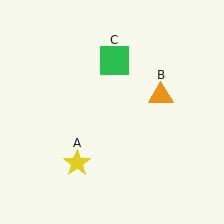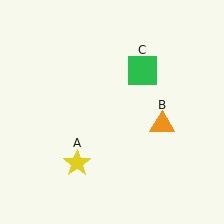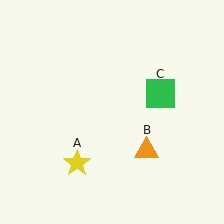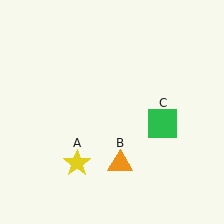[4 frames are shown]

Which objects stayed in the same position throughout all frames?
Yellow star (object A) remained stationary.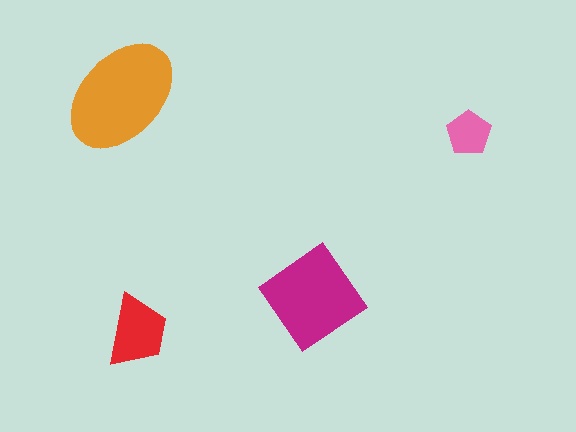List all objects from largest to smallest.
The orange ellipse, the magenta diamond, the red trapezoid, the pink pentagon.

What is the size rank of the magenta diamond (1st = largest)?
2nd.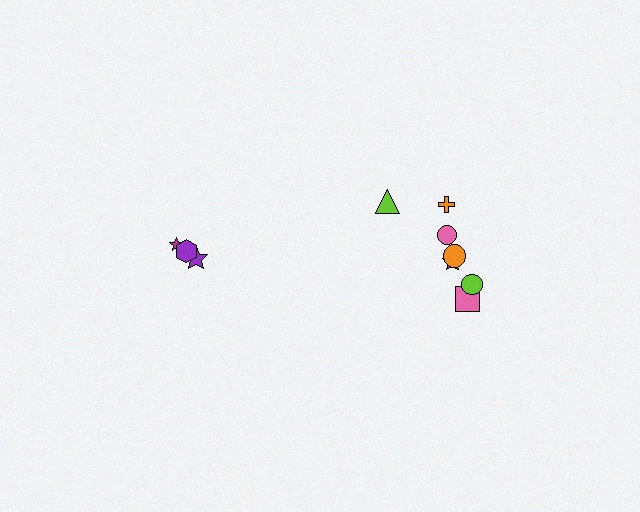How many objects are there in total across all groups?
There are 10 objects.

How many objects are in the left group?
There are 3 objects.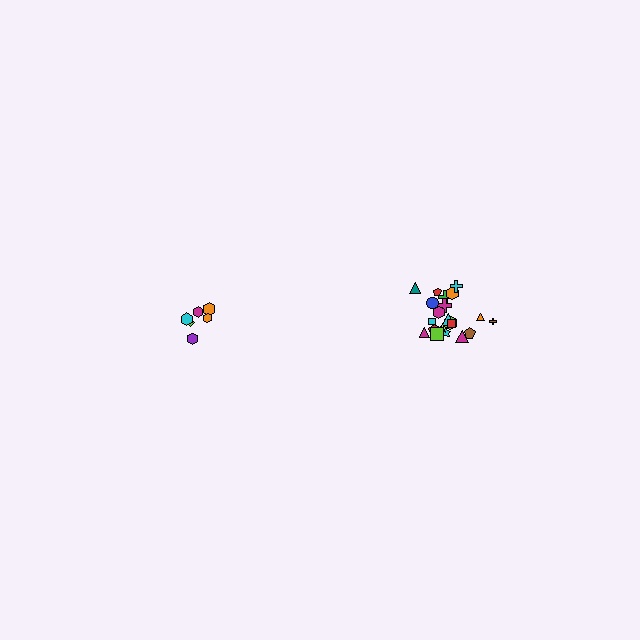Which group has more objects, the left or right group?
The right group.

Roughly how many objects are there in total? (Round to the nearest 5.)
Roughly 30 objects in total.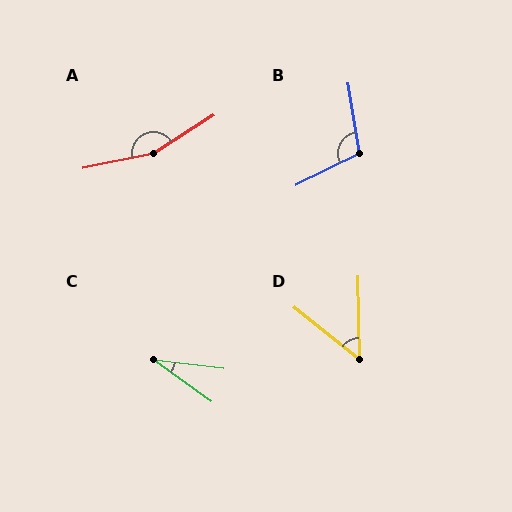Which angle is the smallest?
C, at approximately 29 degrees.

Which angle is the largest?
A, at approximately 159 degrees.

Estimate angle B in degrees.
Approximately 107 degrees.